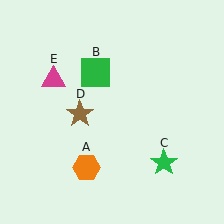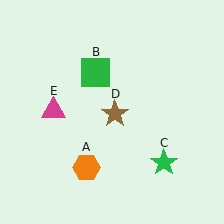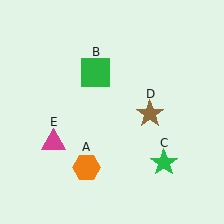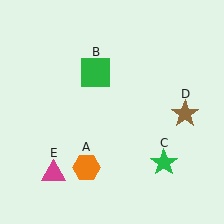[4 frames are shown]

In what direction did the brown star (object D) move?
The brown star (object D) moved right.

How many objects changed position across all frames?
2 objects changed position: brown star (object D), magenta triangle (object E).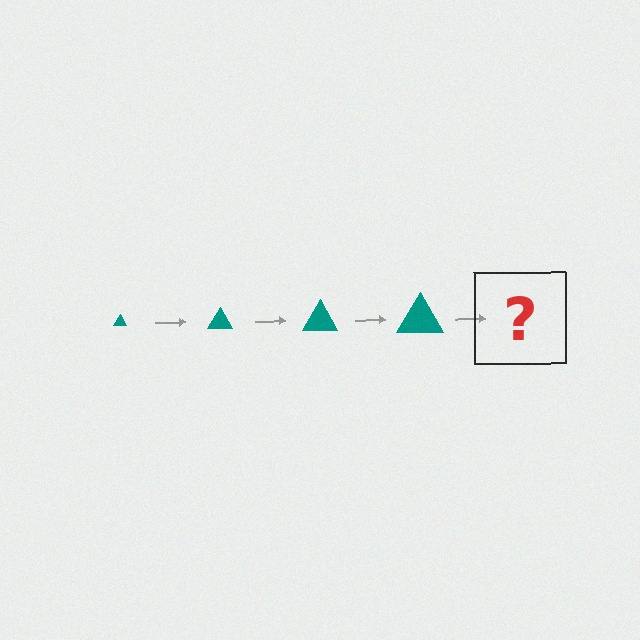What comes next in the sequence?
The next element should be a teal triangle, larger than the previous one.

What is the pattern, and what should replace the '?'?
The pattern is that the triangle gets progressively larger each step. The '?' should be a teal triangle, larger than the previous one.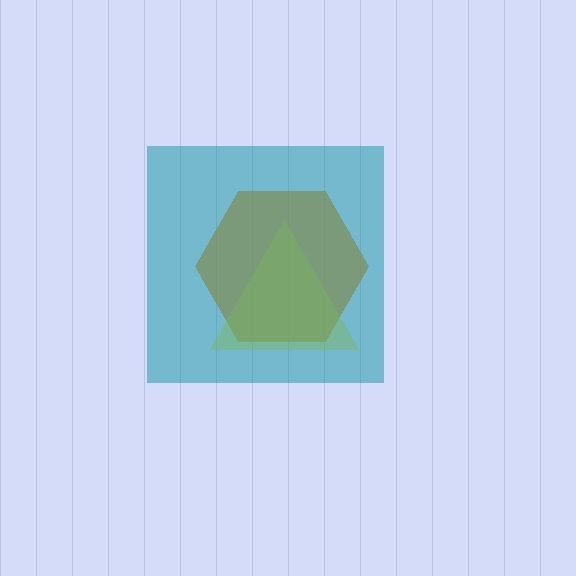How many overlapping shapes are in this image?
There are 3 overlapping shapes in the image.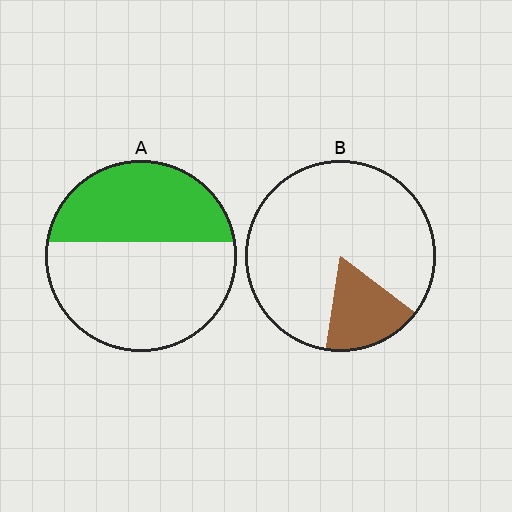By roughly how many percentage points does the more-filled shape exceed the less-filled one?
By roughly 25 percentage points (A over B).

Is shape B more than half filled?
No.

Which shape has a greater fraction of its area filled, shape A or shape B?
Shape A.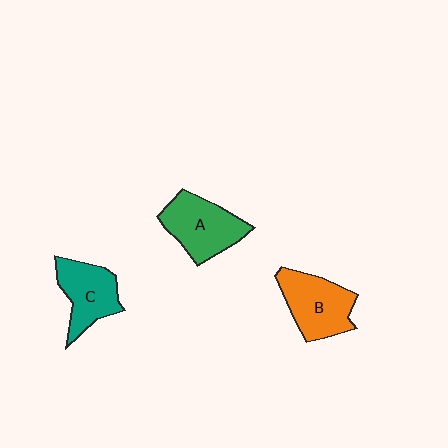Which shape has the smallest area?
Shape C (teal).